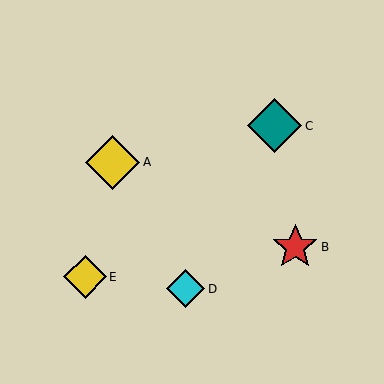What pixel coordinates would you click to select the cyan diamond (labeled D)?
Click at (186, 289) to select the cyan diamond D.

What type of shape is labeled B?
Shape B is a red star.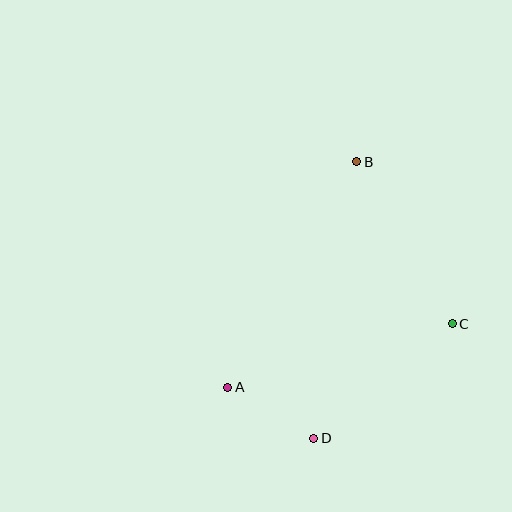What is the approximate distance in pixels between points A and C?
The distance between A and C is approximately 233 pixels.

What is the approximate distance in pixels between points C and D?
The distance between C and D is approximately 179 pixels.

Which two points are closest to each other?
Points A and D are closest to each other.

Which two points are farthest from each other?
Points B and D are farthest from each other.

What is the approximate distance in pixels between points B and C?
The distance between B and C is approximately 188 pixels.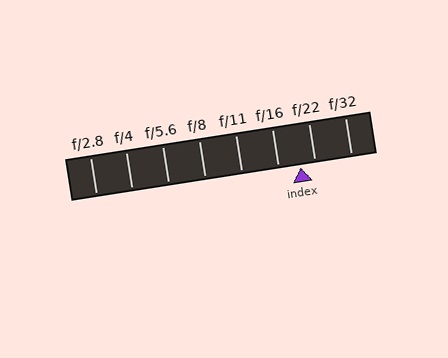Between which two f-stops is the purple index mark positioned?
The index mark is between f/16 and f/22.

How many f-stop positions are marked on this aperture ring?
There are 8 f-stop positions marked.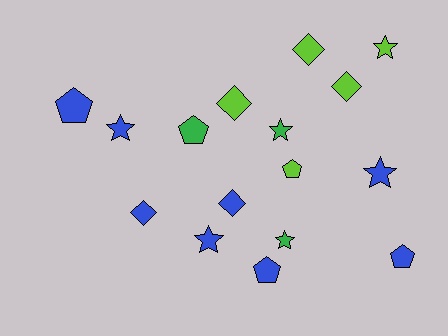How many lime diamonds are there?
There are 3 lime diamonds.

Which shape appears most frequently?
Star, with 6 objects.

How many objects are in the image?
There are 16 objects.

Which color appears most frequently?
Blue, with 8 objects.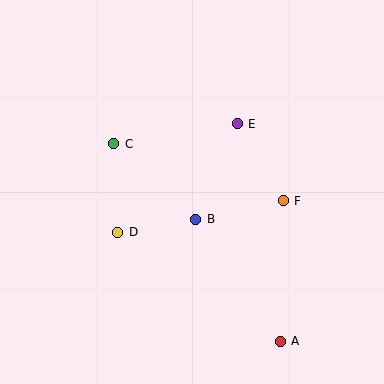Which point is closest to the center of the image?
Point B at (196, 219) is closest to the center.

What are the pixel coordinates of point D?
Point D is at (118, 232).